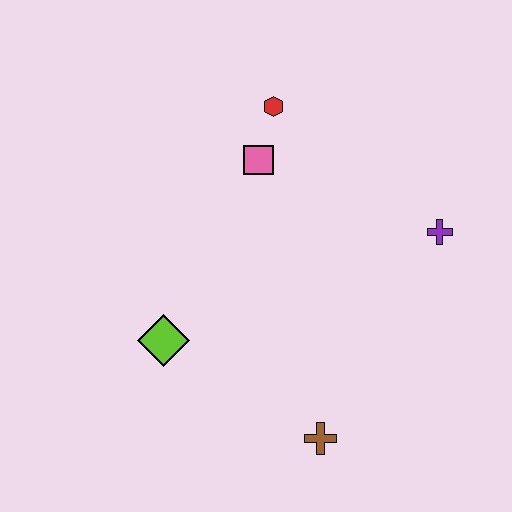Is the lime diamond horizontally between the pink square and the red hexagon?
No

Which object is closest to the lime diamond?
The brown cross is closest to the lime diamond.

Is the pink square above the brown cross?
Yes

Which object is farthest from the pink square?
The brown cross is farthest from the pink square.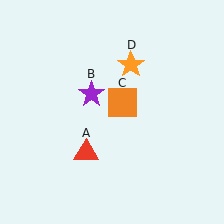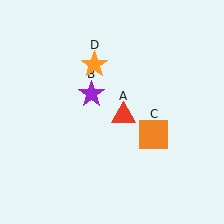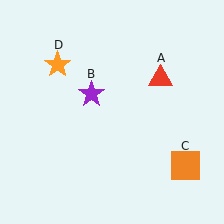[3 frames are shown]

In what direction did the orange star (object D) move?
The orange star (object D) moved left.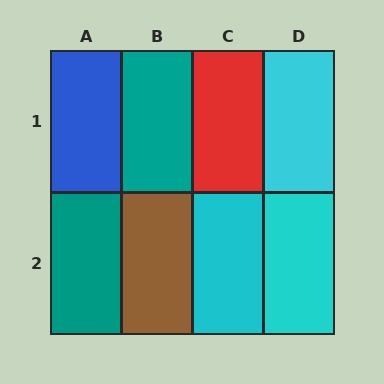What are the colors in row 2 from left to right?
Teal, brown, cyan, cyan.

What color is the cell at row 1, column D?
Cyan.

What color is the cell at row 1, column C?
Red.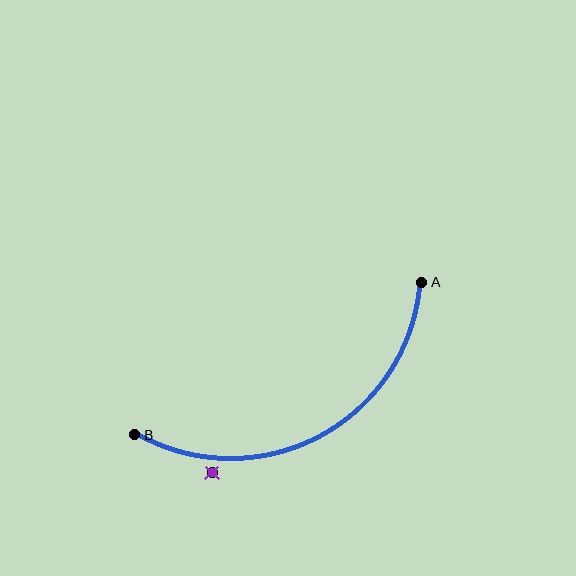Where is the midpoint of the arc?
The arc midpoint is the point on the curve farthest from the straight line joining A and B. It sits below that line.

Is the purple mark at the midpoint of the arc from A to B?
No — the purple mark does not lie on the arc at all. It sits slightly outside the curve.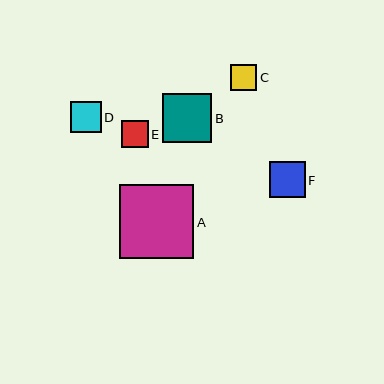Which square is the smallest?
Square C is the smallest with a size of approximately 26 pixels.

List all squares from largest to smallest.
From largest to smallest: A, B, F, D, E, C.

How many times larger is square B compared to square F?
Square B is approximately 1.4 times the size of square F.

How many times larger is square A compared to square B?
Square A is approximately 1.5 times the size of square B.